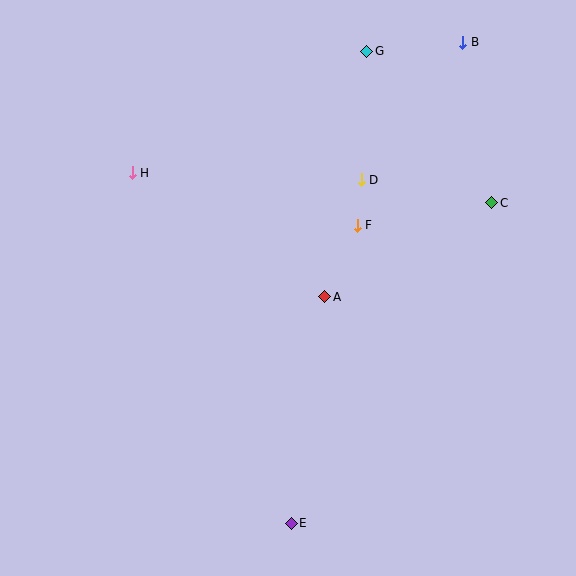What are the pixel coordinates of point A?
Point A is at (325, 297).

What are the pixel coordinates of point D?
Point D is at (361, 180).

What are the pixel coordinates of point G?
Point G is at (367, 51).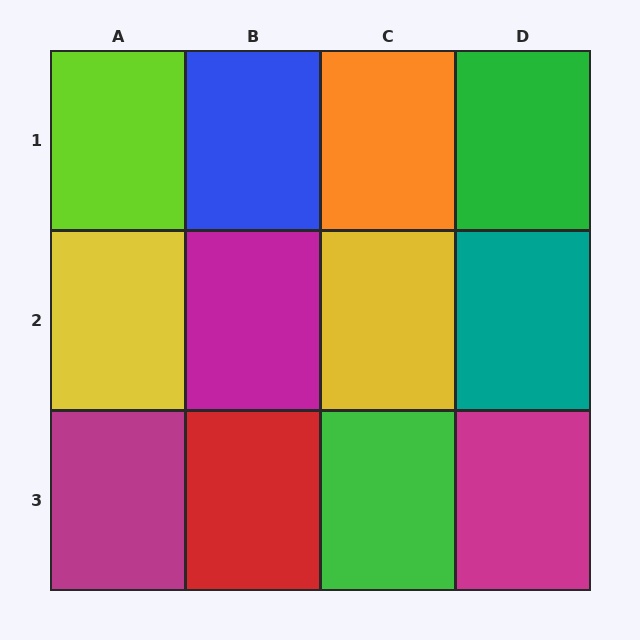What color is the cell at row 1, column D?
Green.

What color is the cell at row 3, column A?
Magenta.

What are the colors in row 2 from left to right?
Yellow, magenta, yellow, teal.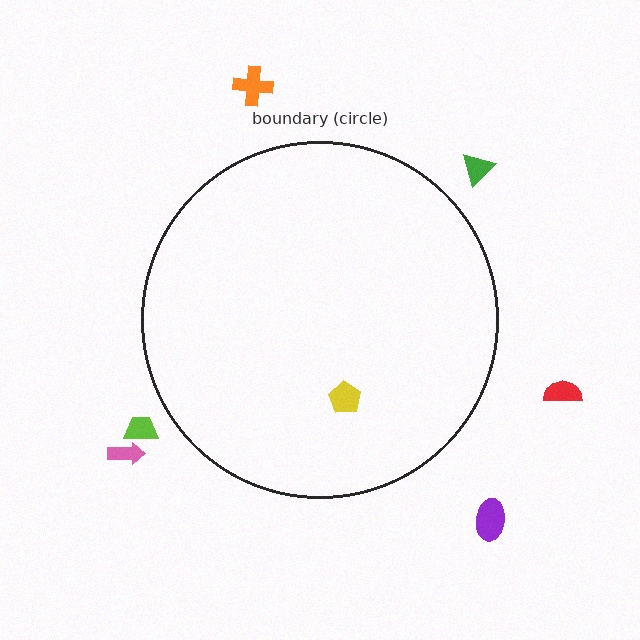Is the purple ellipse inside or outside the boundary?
Outside.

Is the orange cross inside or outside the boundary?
Outside.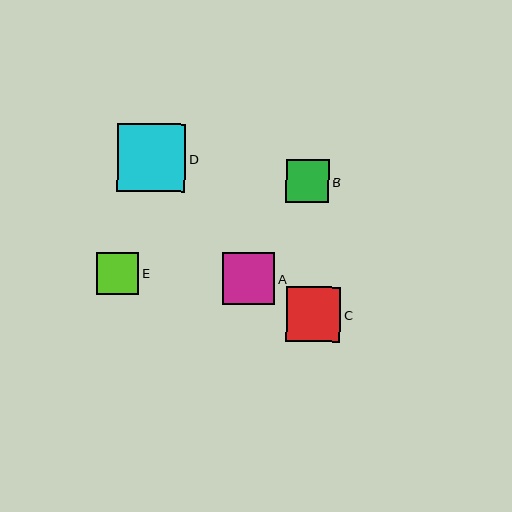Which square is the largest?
Square D is the largest with a size of approximately 68 pixels.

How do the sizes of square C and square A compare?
Square C and square A are approximately the same size.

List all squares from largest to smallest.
From largest to smallest: D, C, A, B, E.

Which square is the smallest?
Square E is the smallest with a size of approximately 42 pixels.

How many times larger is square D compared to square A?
Square D is approximately 1.3 times the size of square A.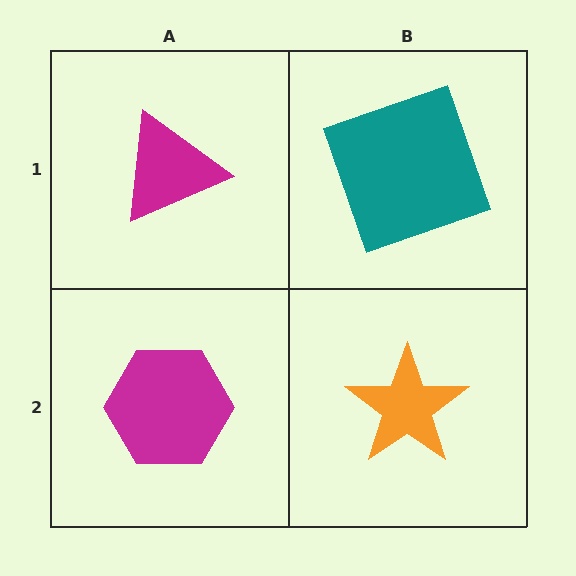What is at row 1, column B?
A teal square.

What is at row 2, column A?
A magenta hexagon.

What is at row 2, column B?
An orange star.